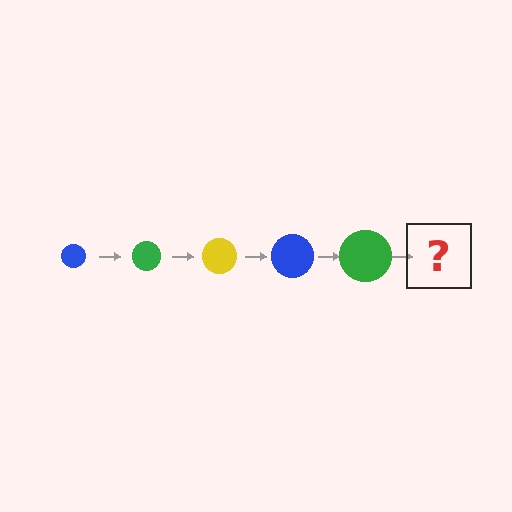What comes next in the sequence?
The next element should be a yellow circle, larger than the previous one.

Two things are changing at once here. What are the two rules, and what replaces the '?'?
The two rules are that the circle grows larger each step and the color cycles through blue, green, and yellow. The '?' should be a yellow circle, larger than the previous one.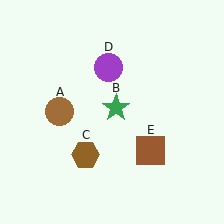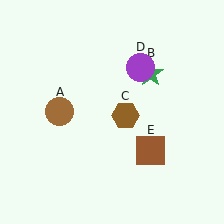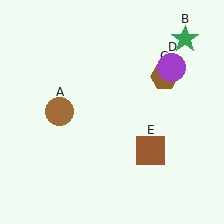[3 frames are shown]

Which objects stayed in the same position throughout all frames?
Brown circle (object A) and brown square (object E) remained stationary.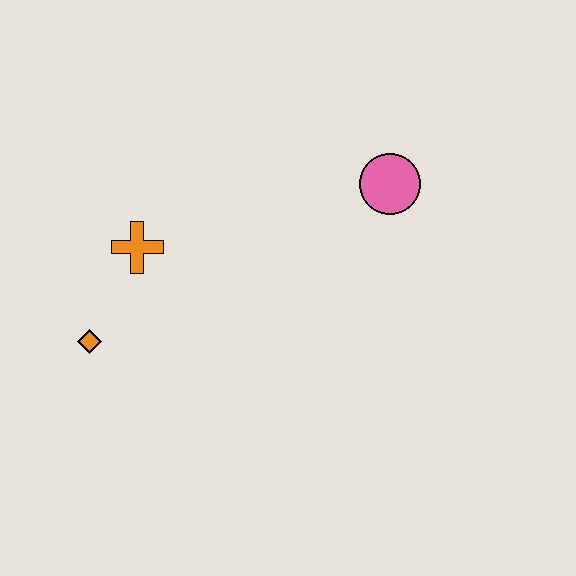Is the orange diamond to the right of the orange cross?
No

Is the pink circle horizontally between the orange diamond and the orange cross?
No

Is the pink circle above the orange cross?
Yes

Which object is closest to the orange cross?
The orange diamond is closest to the orange cross.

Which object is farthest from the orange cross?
The pink circle is farthest from the orange cross.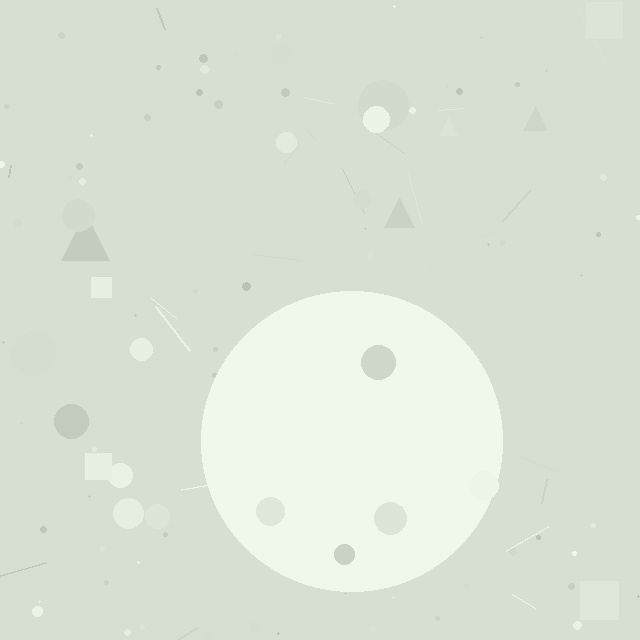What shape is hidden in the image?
A circle is hidden in the image.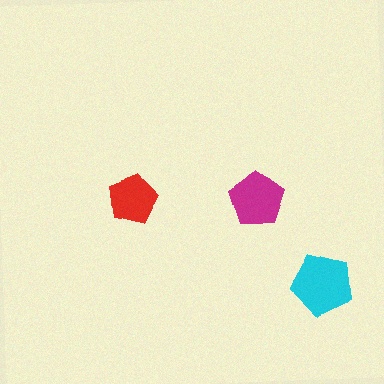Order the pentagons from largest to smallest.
the cyan one, the magenta one, the red one.